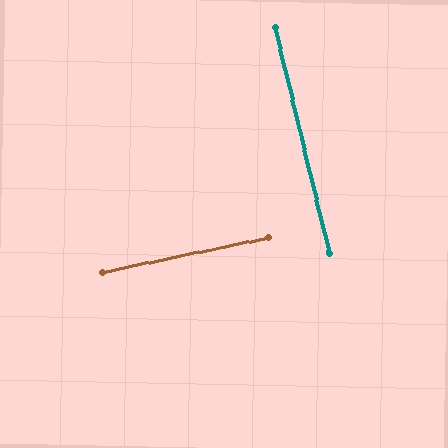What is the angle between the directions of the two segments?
Approximately 88 degrees.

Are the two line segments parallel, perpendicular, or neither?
Perpendicular — they meet at approximately 88°.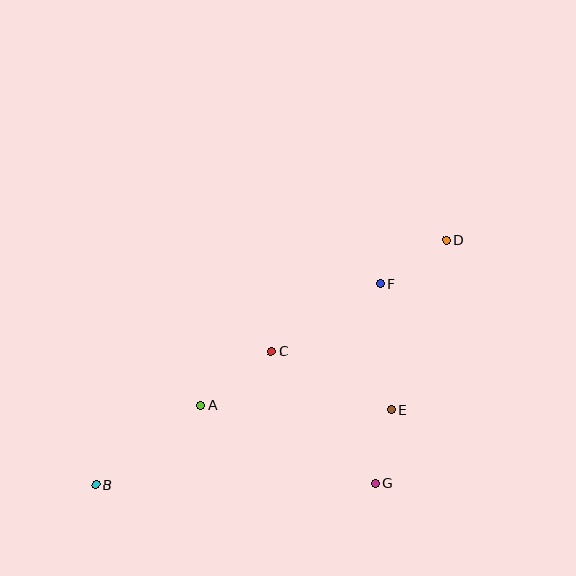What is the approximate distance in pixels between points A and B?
The distance between A and B is approximately 132 pixels.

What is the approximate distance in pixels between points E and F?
The distance between E and F is approximately 127 pixels.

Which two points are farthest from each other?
Points B and D are farthest from each other.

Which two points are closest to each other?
Points E and G are closest to each other.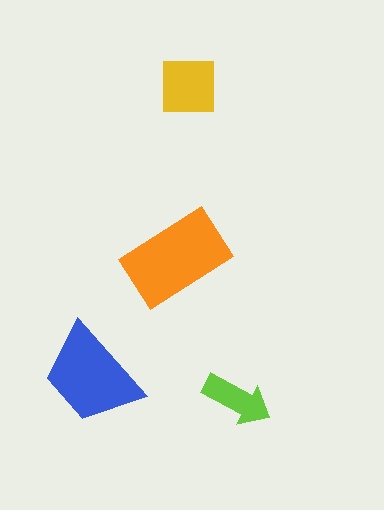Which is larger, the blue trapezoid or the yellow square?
The blue trapezoid.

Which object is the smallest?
The lime arrow.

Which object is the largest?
The orange rectangle.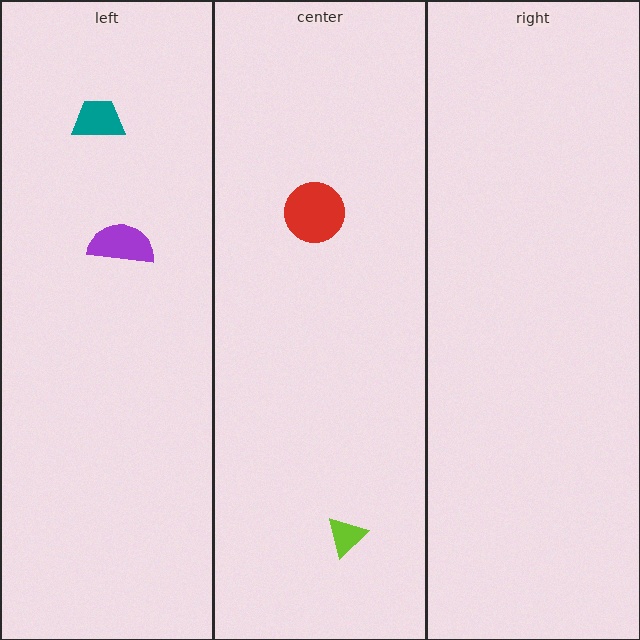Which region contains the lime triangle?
The center region.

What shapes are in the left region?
The purple semicircle, the teal trapezoid.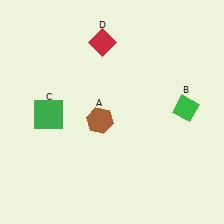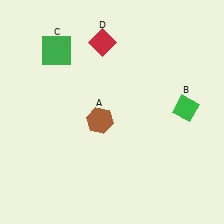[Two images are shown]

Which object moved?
The green square (C) moved up.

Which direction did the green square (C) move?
The green square (C) moved up.